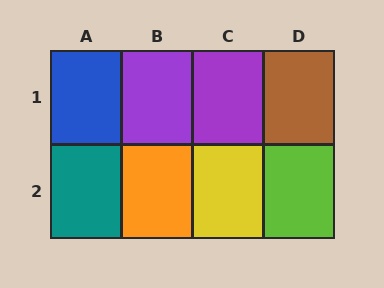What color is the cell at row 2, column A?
Teal.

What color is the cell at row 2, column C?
Yellow.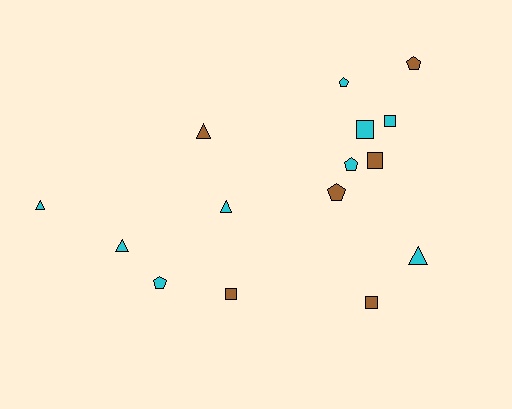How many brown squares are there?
There are 3 brown squares.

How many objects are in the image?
There are 15 objects.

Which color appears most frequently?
Cyan, with 9 objects.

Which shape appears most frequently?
Triangle, with 5 objects.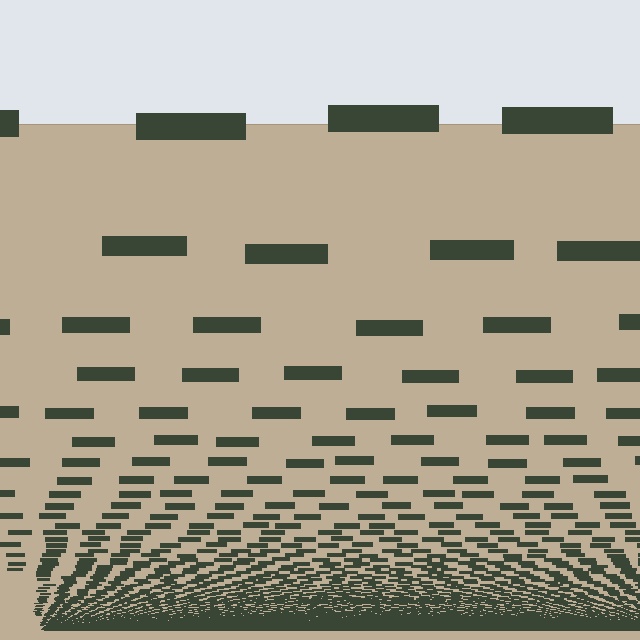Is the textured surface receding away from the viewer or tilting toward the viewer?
The surface appears to tilt toward the viewer. Texture elements get larger and sparser toward the top.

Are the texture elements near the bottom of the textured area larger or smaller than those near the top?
Smaller. The gradient is inverted — elements near the bottom are smaller and denser.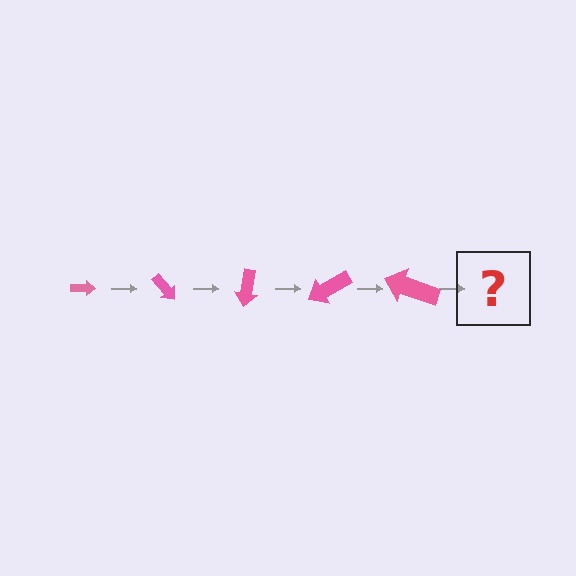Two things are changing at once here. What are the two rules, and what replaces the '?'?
The two rules are that the arrow grows larger each step and it rotates 50 degrees each step. The '?' should be an arrow, larger than the previous one and rotated 250 degrees from the start.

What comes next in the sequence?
The next element should be an arrow, larger than the previous one and rotated 250 degrees from the start.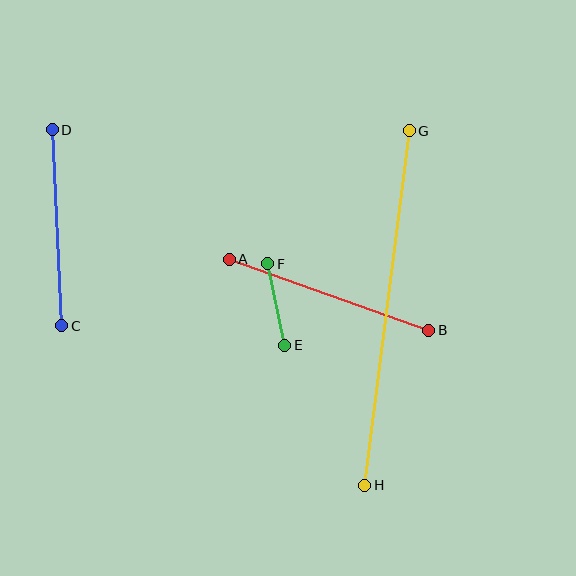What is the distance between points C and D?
The distance is approximately 196 pixels.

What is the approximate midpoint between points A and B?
The midpoint is at approximately (329, 295) pixels.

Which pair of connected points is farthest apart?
Points G and H are farthest apart.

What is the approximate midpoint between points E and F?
The midpoint is at approximately (276, 304) pixels.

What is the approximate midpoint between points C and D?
The midpoint is at approximately (57, 228) pixels.